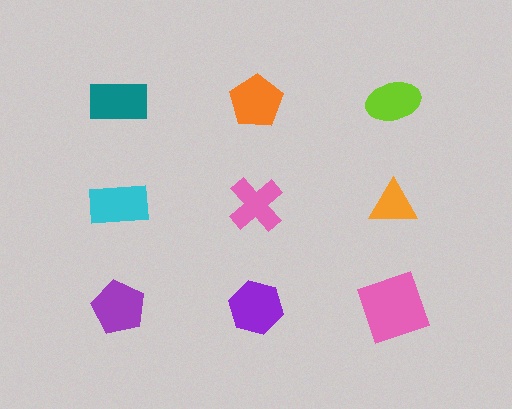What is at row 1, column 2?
An orange pentagon.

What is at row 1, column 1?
A teal rectangle.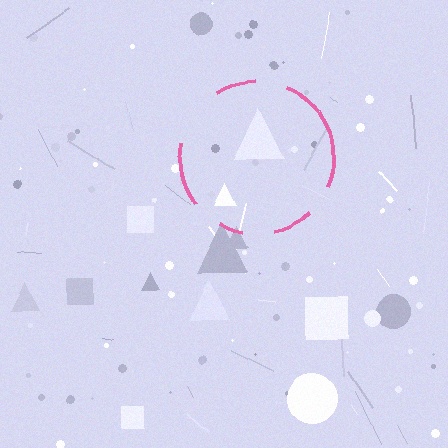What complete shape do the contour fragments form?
The contour fragments form a circle.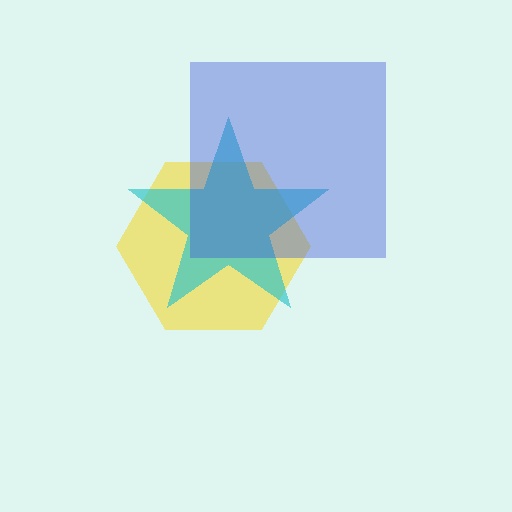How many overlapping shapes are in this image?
There are 3 overlapping shapes in the image.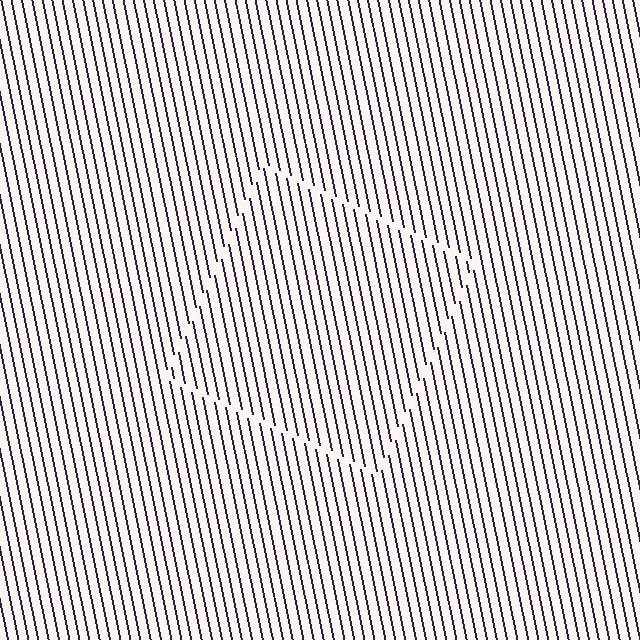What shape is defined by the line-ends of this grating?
An illusory square. The interior of the shape contains the same grating, shifted by half a period — the contour is defined by the phase discontinuity where line-ends from the inner and outer gratings abut.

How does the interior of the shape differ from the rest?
The interior of the shape contains the same grating, shifted by half a period — the contour is defined by the phase discontinuity where line-ends from the inner and outer gratings abut.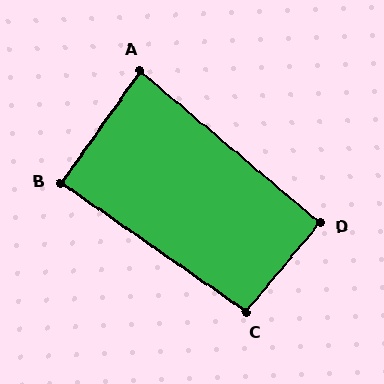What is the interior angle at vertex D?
Approximately 90 degrees (approximately right).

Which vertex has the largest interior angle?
C, at approximately 95 degrees.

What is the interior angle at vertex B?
Approximately 90 degrees (approximately right).